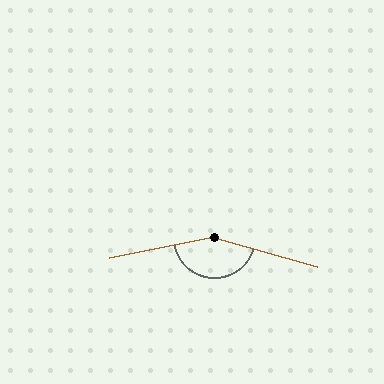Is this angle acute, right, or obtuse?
It is obtuse.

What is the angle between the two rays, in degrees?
Approximately 154 degrees.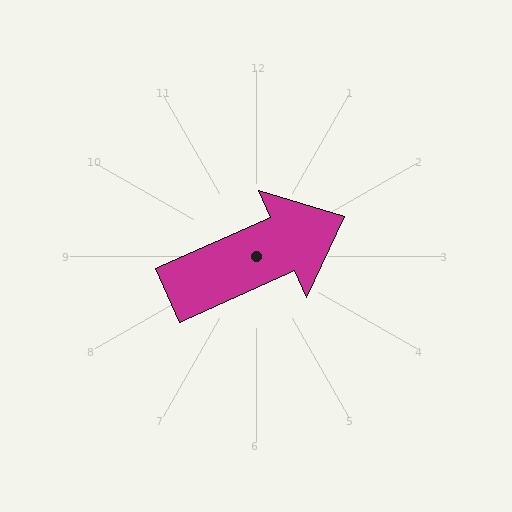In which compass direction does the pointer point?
Northeast.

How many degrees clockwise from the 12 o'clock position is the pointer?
Approximately 66 degrees.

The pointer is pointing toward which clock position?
Roughly 2 o'clock.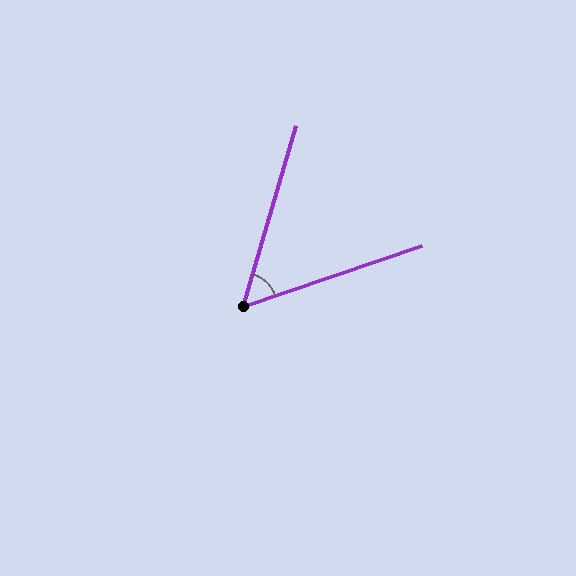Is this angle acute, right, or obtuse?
It is acute.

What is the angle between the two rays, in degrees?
Approximately 55 degrees.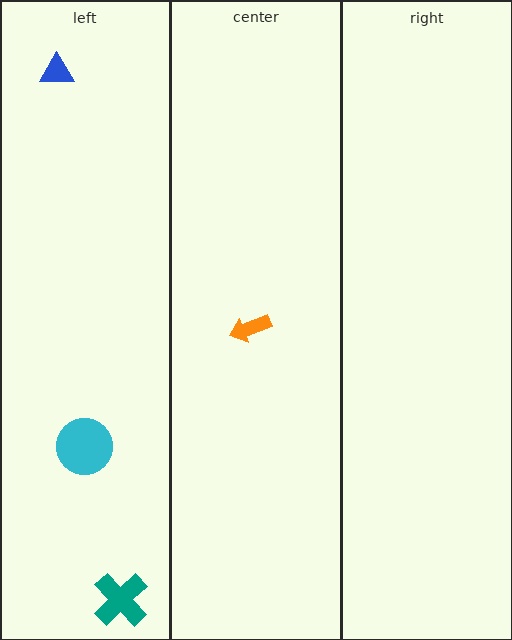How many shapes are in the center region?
1.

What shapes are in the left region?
The cyan circle, the blue triangle, the teal cross.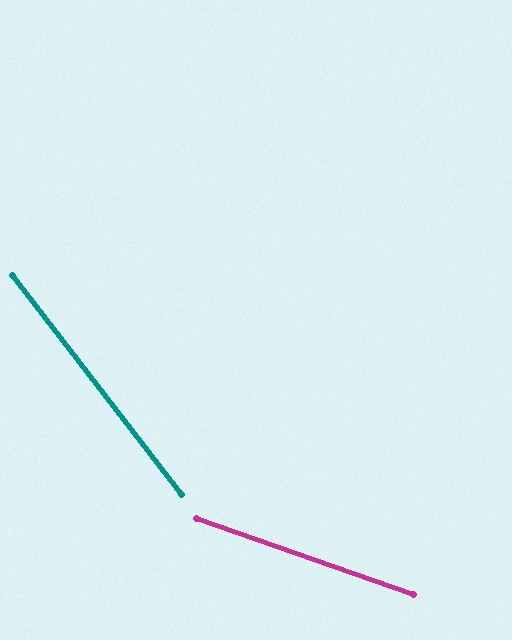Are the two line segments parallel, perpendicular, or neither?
Neither parallel nor perpendicular — they differ by about 33°.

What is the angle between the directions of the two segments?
Approximately 33 degrees.